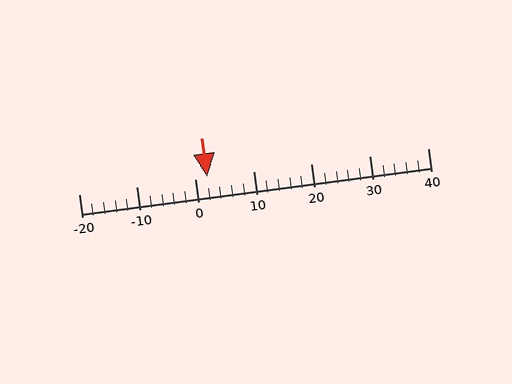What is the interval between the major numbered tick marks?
The major tick marks are spaced 10 units apart.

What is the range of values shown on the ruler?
The ruler shows values from -20 to 40.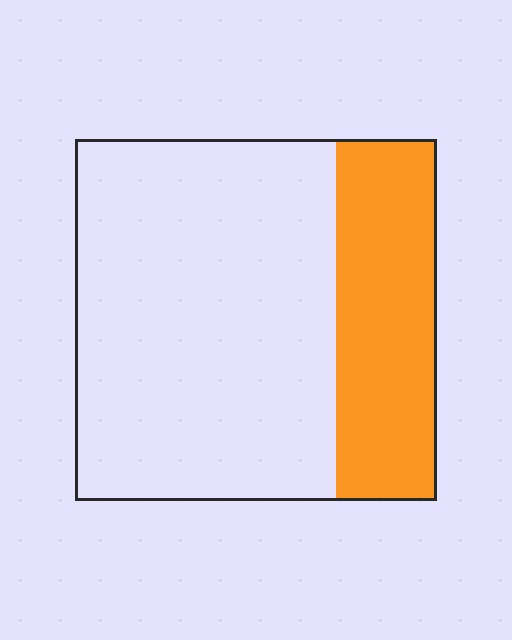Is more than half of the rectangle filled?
No.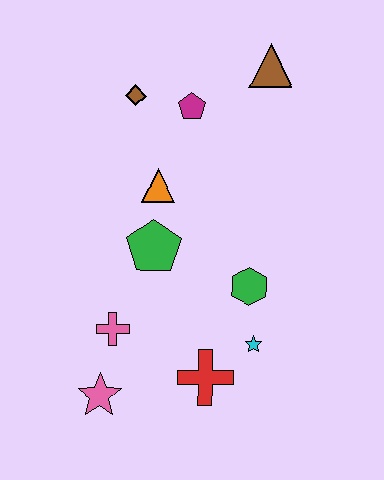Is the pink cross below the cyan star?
No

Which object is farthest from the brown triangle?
The pink star is farthest from the brown triangle.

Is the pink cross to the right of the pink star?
Yes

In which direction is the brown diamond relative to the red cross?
The brown diamond is above the red cross.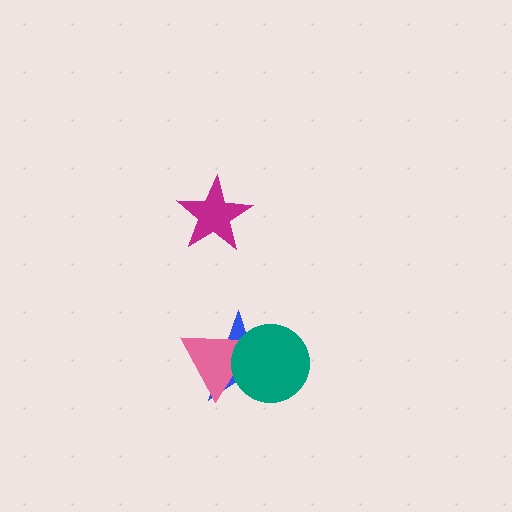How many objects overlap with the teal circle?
2 objects overlap with the teal circle.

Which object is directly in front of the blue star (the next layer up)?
The pink triangle is directly in front of the blue star.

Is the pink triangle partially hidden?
Yes, it is partially covered by another shape.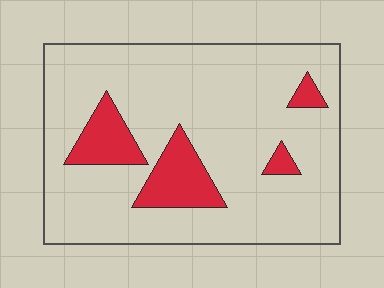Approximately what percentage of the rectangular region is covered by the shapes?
Approximately 15%.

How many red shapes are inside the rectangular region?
4.